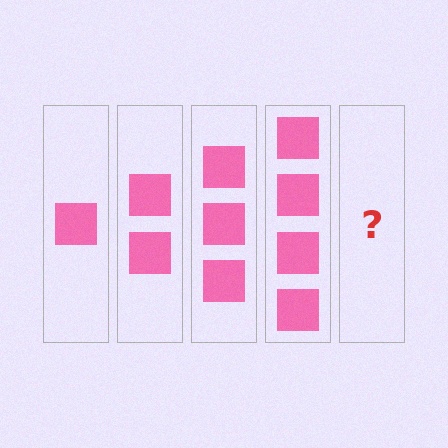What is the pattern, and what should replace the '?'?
The pattern is that each step adds one more square. The '?' should be 5 squares.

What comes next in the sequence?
The next element should be 5 squares.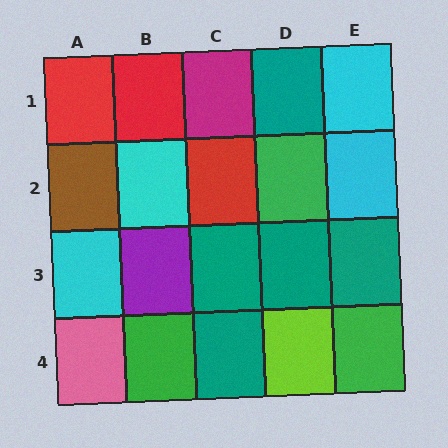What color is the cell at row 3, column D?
Teal.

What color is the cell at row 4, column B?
Green.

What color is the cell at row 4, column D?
Lime.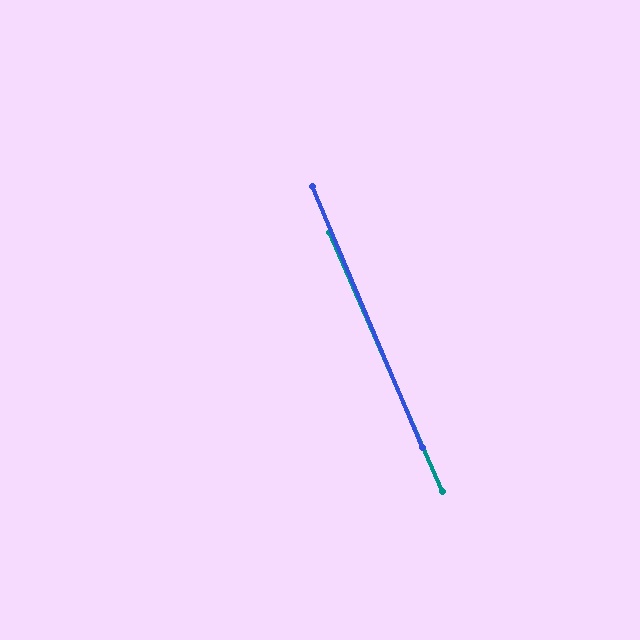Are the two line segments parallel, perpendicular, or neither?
Parallel — their directions differ by only 0.8°.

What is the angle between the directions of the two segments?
Approximately 1 degree.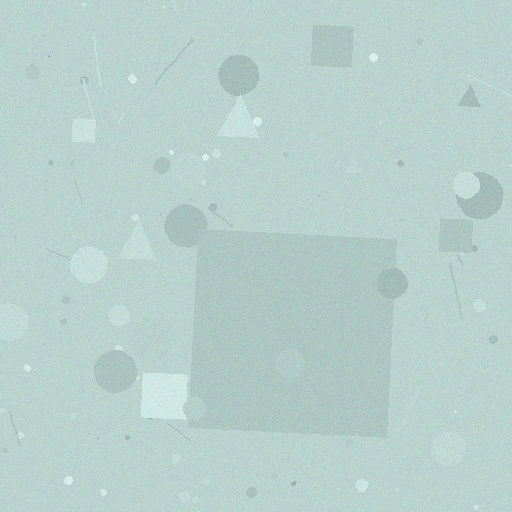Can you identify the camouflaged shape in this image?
The camouflaged shape is a square.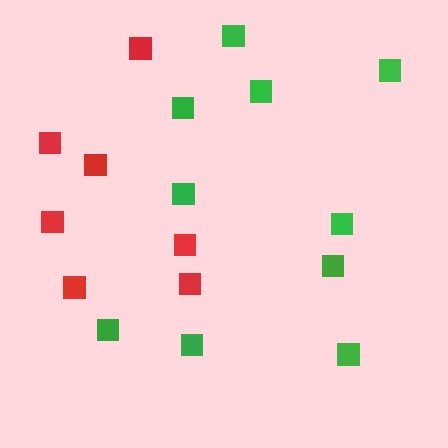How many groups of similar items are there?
There are 2 groups: one group of green squares (10) and one group of red squares (7).